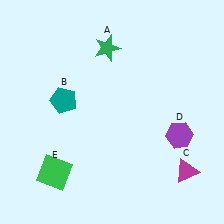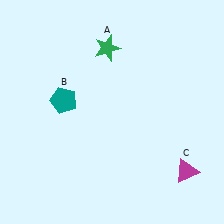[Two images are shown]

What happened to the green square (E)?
The green square (E) was removed in Image 2. It was in the bottom-left area of Image 1.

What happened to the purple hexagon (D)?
The purple hexagon (D) was removed in Image 2. It was in the bottom-right area of Image 1.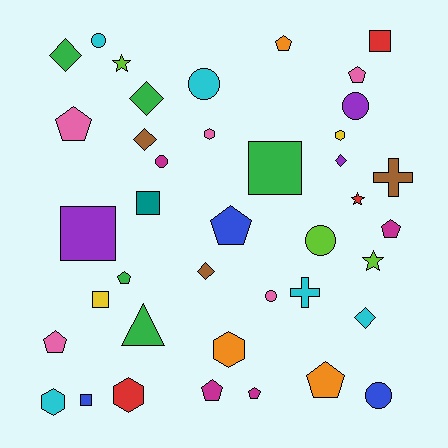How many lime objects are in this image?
There are 3 lime objects.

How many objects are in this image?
There are 40 objects.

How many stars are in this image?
There are 3 stars.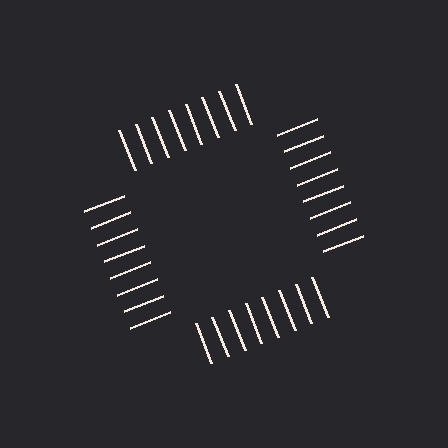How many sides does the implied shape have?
4 sides — the line-ends trace a square.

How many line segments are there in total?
32 — 8 along each of the 4 edges.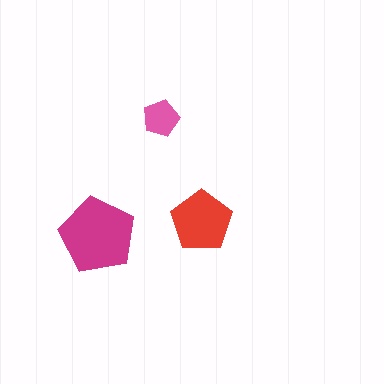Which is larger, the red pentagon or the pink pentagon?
The red one.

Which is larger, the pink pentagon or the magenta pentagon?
The magenta one.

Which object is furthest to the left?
The magenta pentagon is leftmost.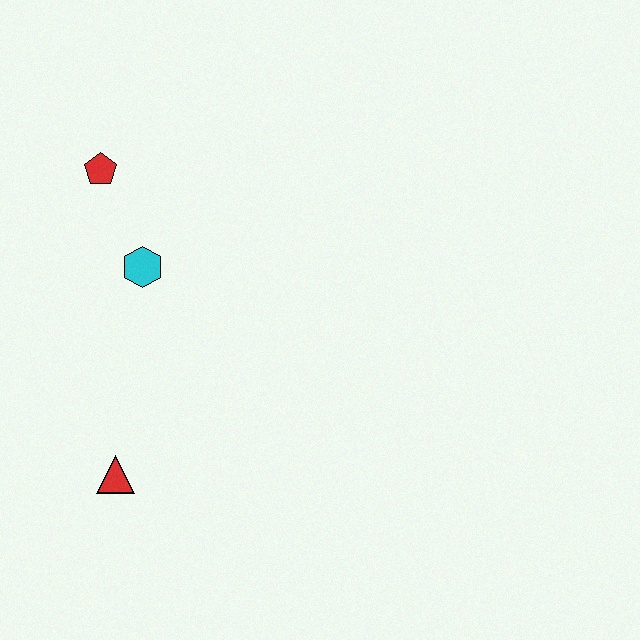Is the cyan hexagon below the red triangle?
No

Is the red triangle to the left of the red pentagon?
No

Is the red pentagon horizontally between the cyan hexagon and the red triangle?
No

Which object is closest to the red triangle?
The cyan hexagon is closest to the red triangle.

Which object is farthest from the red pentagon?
The red triangle is farthest from the red pentagon.